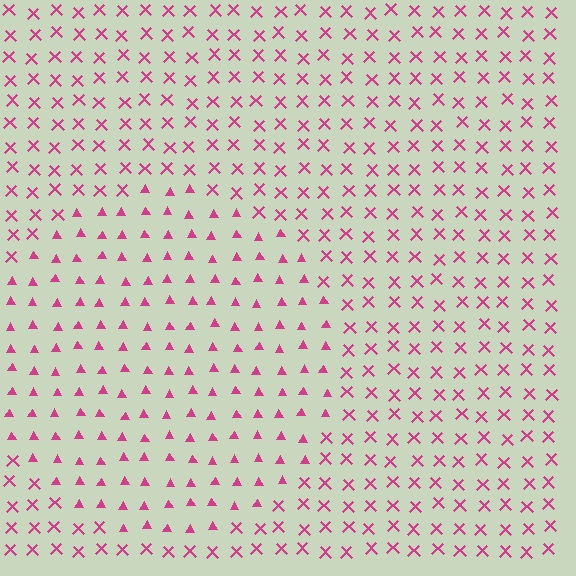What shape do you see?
I see a circle.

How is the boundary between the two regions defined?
The boundary is defined by a change in element shape: triangles inside vs. X marks outside. All elements share the same color and spacing.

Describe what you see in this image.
The image is filled with small magenta elements arranged in a uniform grid. A circle-shaped region contains triangles, while the surrounding area contains X marks. The boundary is defined purely by the change in element shape.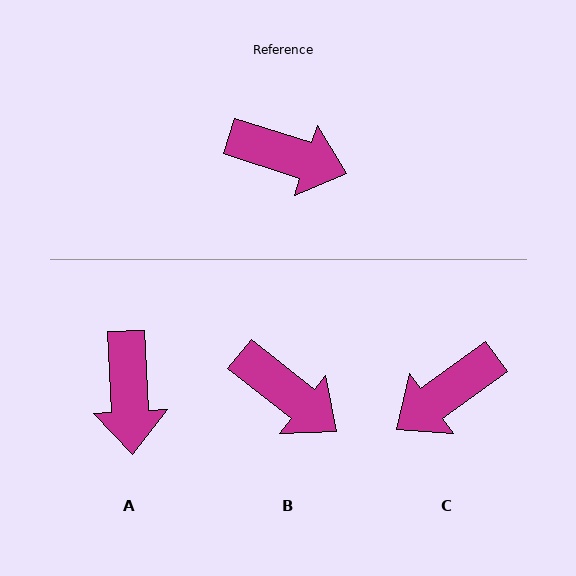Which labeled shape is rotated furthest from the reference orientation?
C, about 126 degrees away.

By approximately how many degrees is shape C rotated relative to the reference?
Approximately 126 degrees clockwise.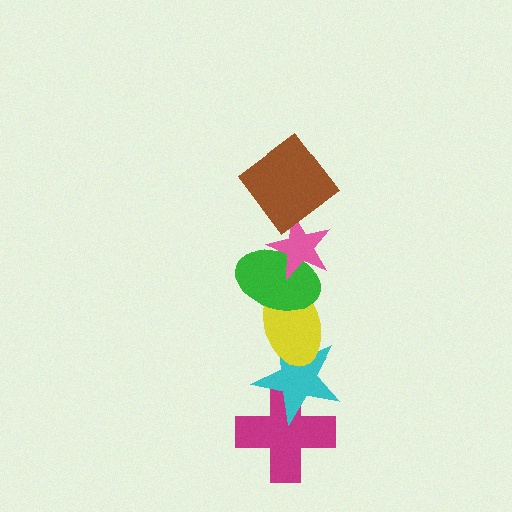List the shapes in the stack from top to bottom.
From top to bottom: the brown diamond, the pink star, the green ellipse, the yellow ellipse, the cyan star, the magenta cross.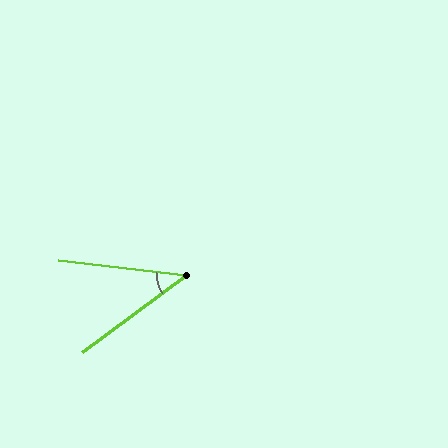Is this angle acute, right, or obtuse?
It is acute.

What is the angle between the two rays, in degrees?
Approximately 43 degrees.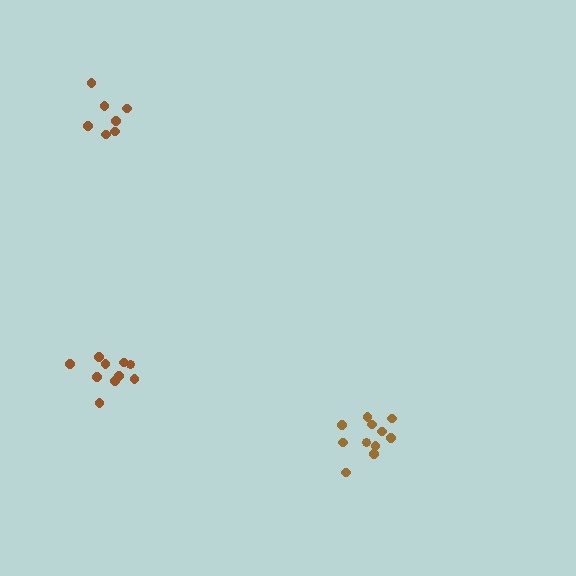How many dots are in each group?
Group 1: 11 dots, Group 2: 10 dots, Group 3: 7 dots (28 total).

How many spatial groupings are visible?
There are 3 spatial groupings.